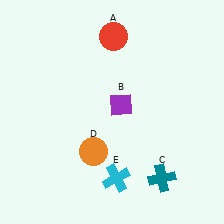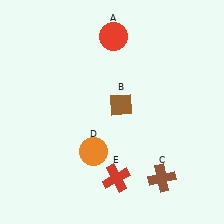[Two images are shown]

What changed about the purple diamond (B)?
In Image 1, B is purple. In Image 2, it changed to brown.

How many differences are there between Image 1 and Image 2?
There are 3 differences between the two images.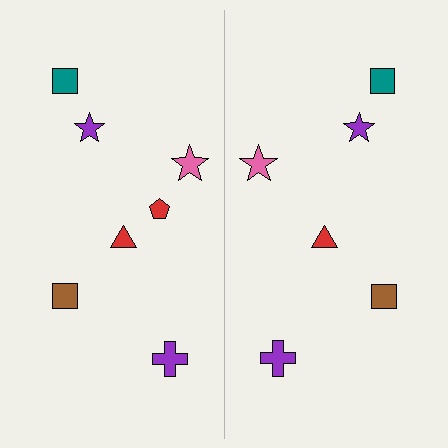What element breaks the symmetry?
A red pentagon is missing from the right side.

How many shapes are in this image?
There are 13 shapes in this image.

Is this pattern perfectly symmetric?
No, the pattern is not perfectly symmetric. A red pentagon is missing from the right side.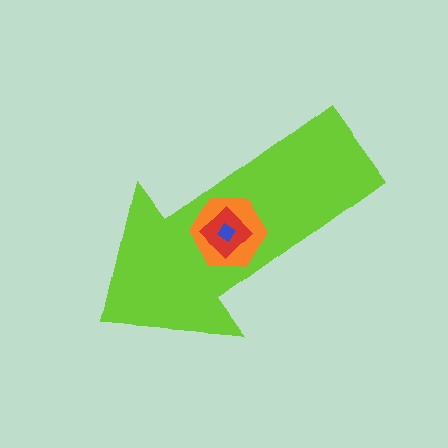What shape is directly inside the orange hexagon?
The red diamond.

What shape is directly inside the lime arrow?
The orange hexagon.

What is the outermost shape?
The lime arrow.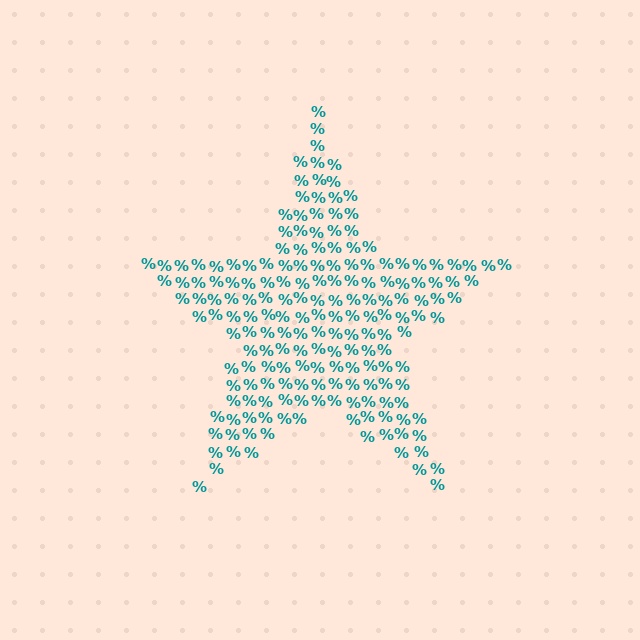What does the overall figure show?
The overall figure shows a star.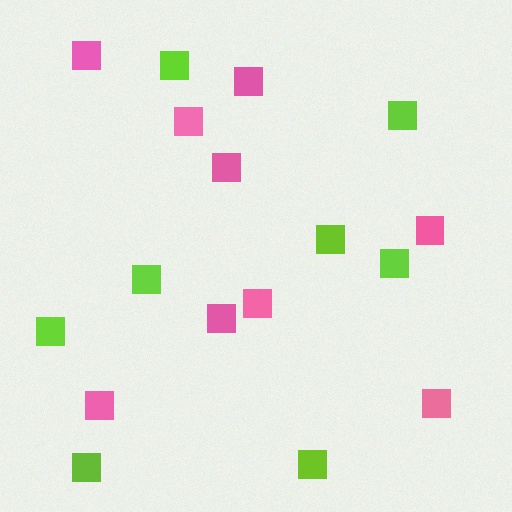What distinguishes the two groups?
There are 2 groups: one group of pink squares (9) and one group of lime squares (8).